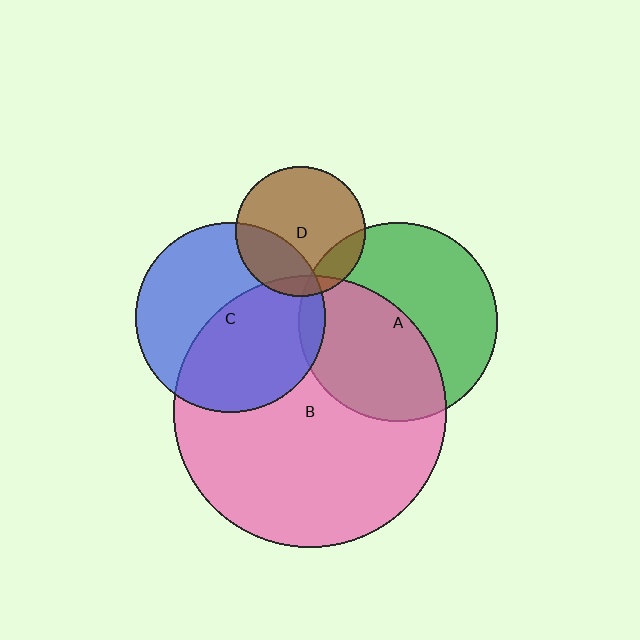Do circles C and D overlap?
Yes.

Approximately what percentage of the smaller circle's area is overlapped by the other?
Approximately 30%.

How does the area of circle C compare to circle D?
Approximately 2.1 times.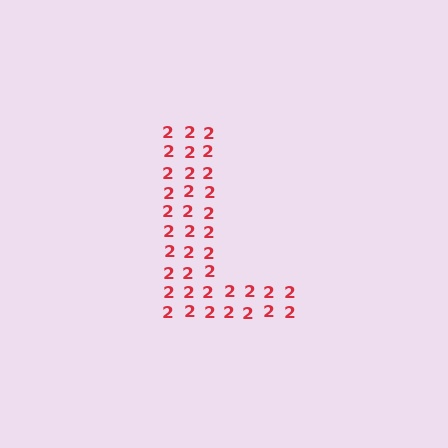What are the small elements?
The small elements are digit 2's.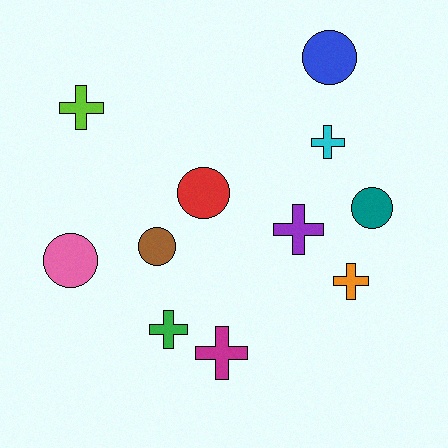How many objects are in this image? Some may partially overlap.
There are 11 objects.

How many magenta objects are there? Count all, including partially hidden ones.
There is 1 magenta object.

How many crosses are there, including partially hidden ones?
There are 6 crosses.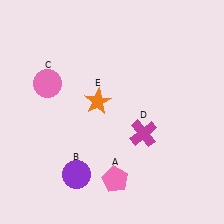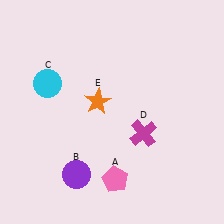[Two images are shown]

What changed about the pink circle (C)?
In Image 1, C is pink. In Image 2, it changed to cyan.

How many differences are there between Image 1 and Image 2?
There is 1 difference between the two images.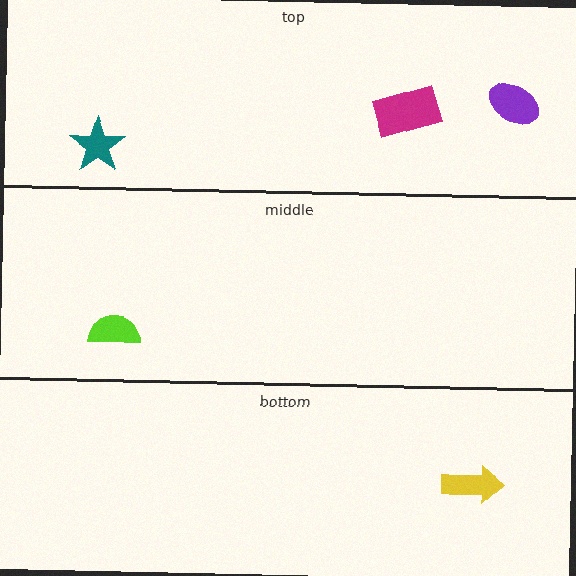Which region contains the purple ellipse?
The top region.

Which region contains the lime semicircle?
The middle region.